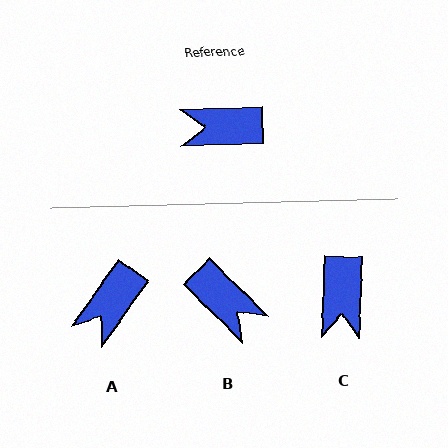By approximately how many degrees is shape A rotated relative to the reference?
Approximately 52 degrees counter-clockwise.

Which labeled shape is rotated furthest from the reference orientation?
B, about 133 degrees away.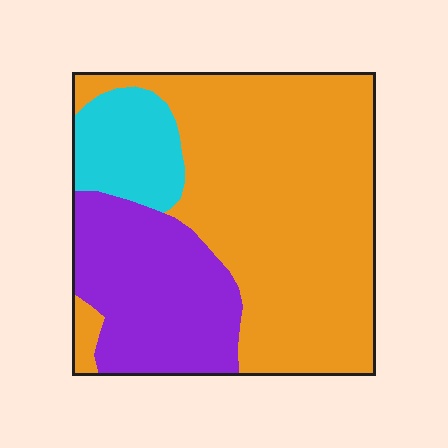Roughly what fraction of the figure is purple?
Purple covers around 25% of the figure.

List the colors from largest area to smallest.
From largest to smallest: orange, purple, cyan.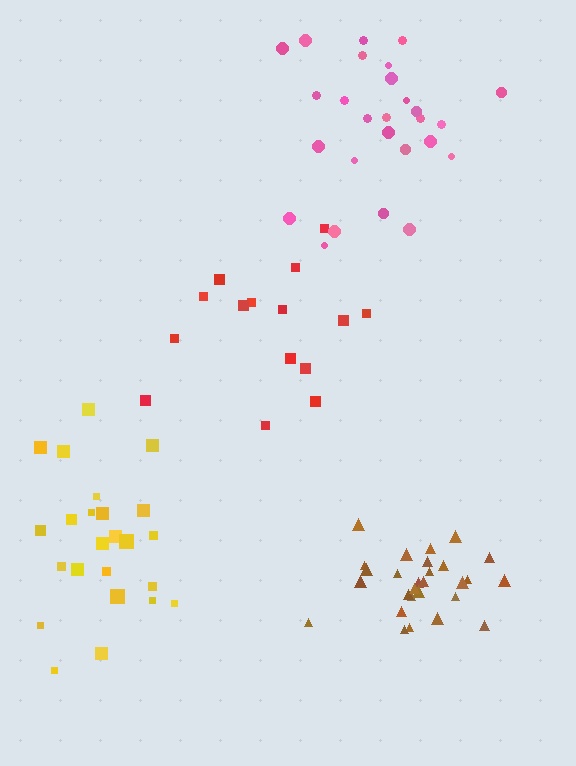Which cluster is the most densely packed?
Brown.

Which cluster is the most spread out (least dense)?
Red.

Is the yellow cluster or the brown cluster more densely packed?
Brown.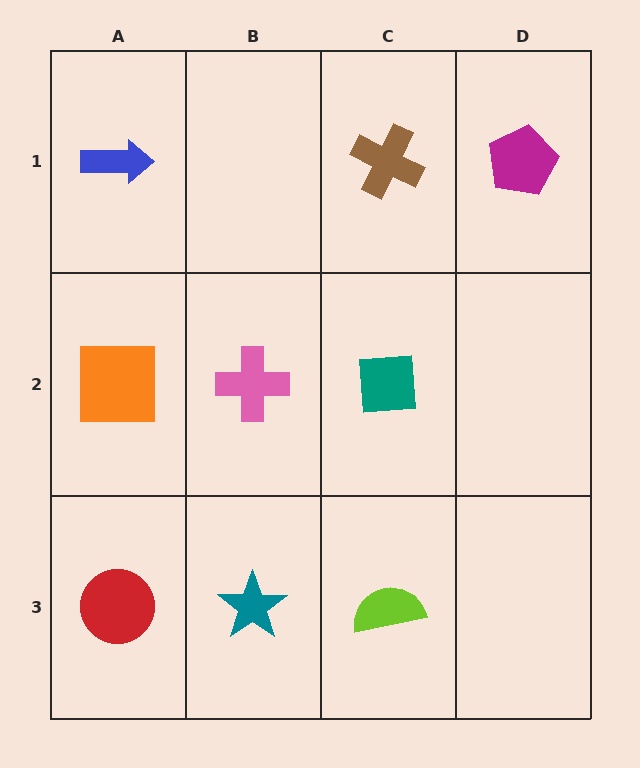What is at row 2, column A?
An orange square.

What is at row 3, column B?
A teal star.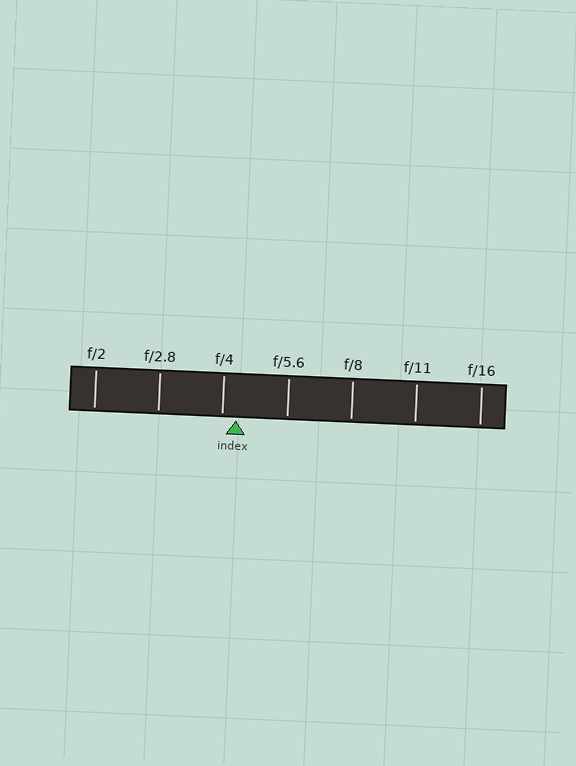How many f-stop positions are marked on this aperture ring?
There are 7 f-stop positions marked.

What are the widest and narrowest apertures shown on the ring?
The widest aperture shown is f/2 and the narrowest is f/16.